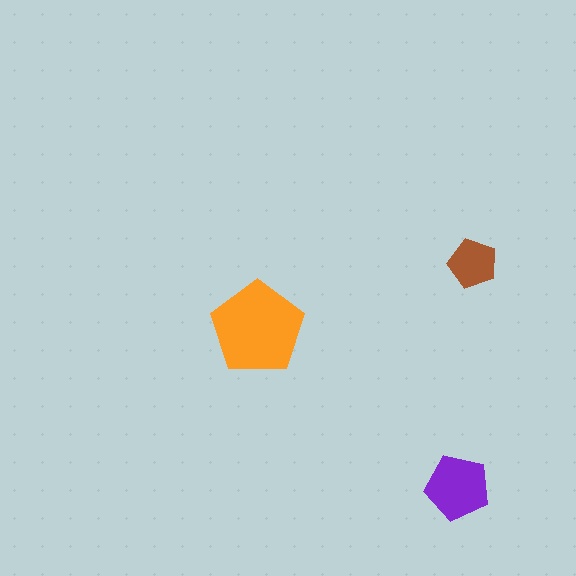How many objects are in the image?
There are 3 objects in the image.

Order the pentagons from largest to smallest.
the orange one, the purple one, the brown one.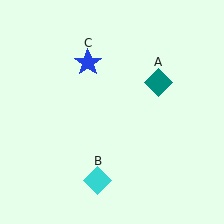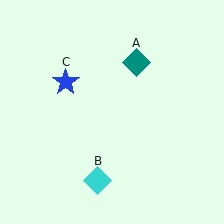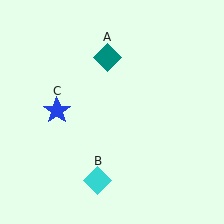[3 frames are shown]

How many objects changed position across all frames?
2 objects changed position: teal diamond (object A), blue star (object C).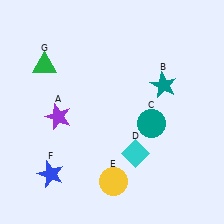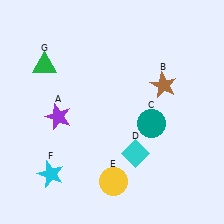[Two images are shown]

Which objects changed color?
B changed from teal to brown. F changed from blue to cyan.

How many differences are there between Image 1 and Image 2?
There are 2 differences between the two images.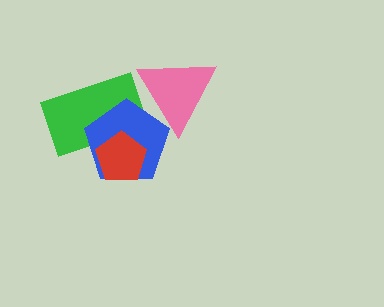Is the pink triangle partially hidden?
No, no other shape covers it.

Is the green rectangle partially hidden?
Yes, it is partially covered by another shape.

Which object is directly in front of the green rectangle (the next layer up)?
The blue pentagon is directly in front of the green rectangle.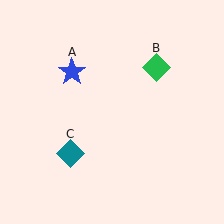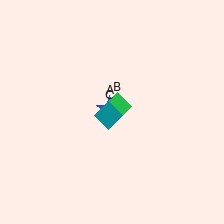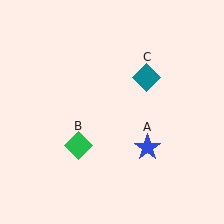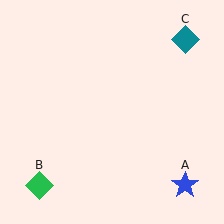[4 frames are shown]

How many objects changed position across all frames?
3 objects changed position: blue star (object A), green diamond (object B), teal diamond (object C).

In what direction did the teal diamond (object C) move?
The teal diamond (object C) moved up and to the right.